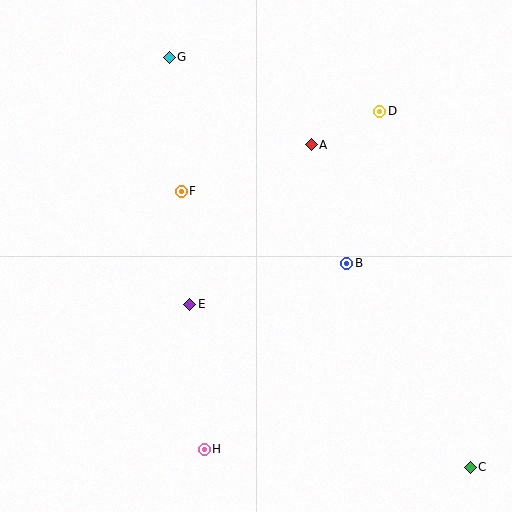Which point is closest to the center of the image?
Point E at (190, 304) is closest to the center.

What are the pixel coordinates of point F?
Point F is at (181, 191).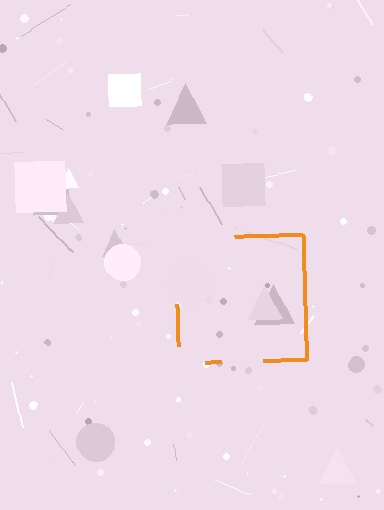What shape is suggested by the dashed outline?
The dashed outline suggests a square.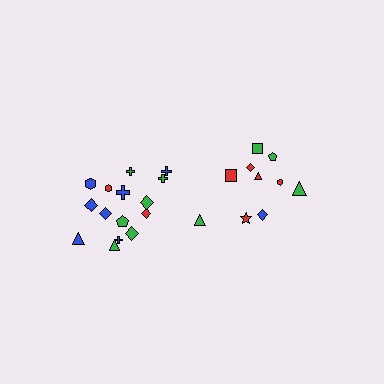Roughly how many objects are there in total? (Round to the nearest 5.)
Roughly 25 objects in total.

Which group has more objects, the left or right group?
The left group.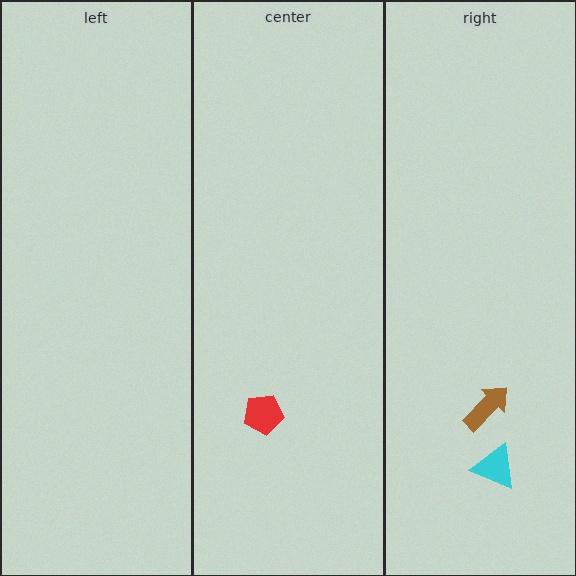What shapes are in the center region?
The red pentagon.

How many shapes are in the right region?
2.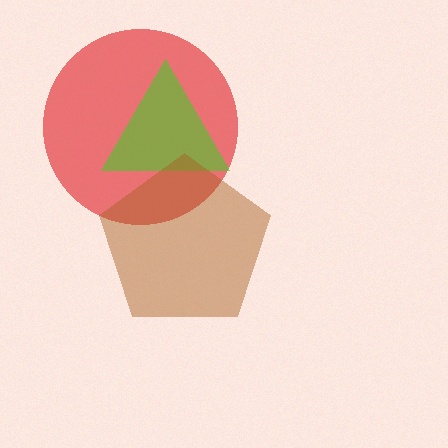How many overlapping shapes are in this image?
There are 3 overlapping shapes in the image.